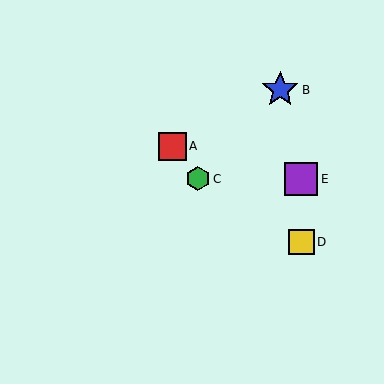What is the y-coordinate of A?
Object A is at y≈146.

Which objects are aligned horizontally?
Objects C, E are aligned horizontally.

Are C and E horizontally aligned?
Yes, both are at y≈179.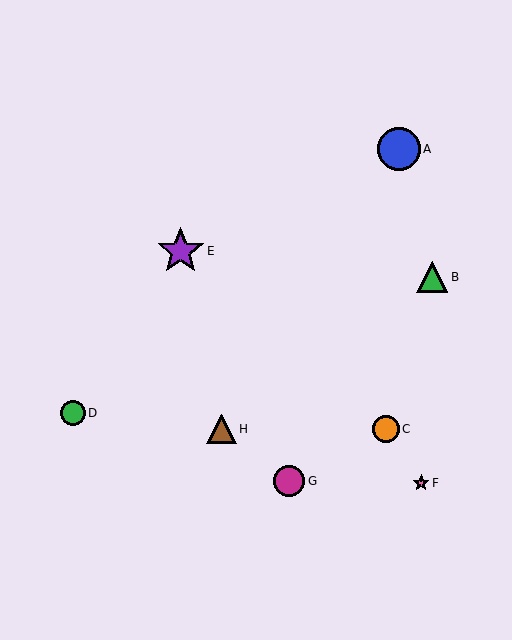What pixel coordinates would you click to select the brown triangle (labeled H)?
Click at (222, 429) to select the brown triangle H.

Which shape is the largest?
The purple star (labeled E) is the largest.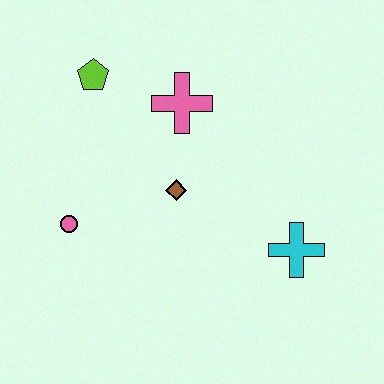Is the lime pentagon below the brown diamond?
No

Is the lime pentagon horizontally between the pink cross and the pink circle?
Yes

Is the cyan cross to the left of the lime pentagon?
No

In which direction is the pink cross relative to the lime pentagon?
The pink cross is to the right of the lime pentagon.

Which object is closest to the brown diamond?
The pink cross is closest to the brown diamond.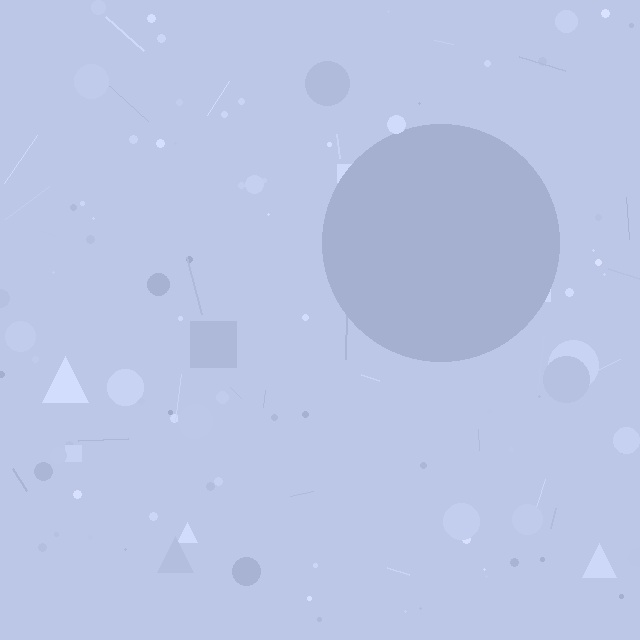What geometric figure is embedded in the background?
A circle is embedded in the background.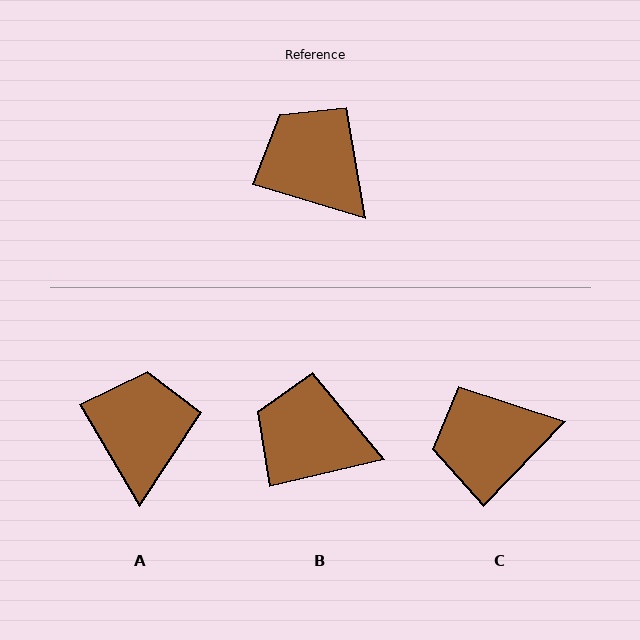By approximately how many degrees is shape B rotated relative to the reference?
Approximately 30 degrees counter-clockwise.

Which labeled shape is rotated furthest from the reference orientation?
C, about 63 degrees away.